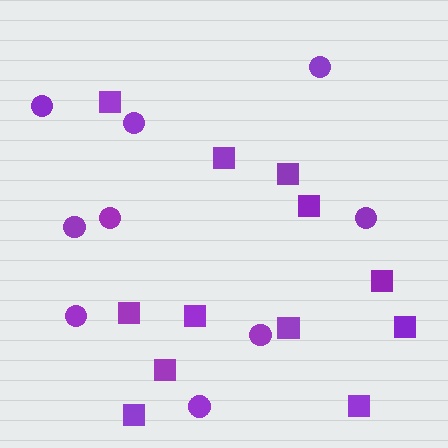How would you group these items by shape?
There are 2 groups: one group of squares (12) and one group of circles (9).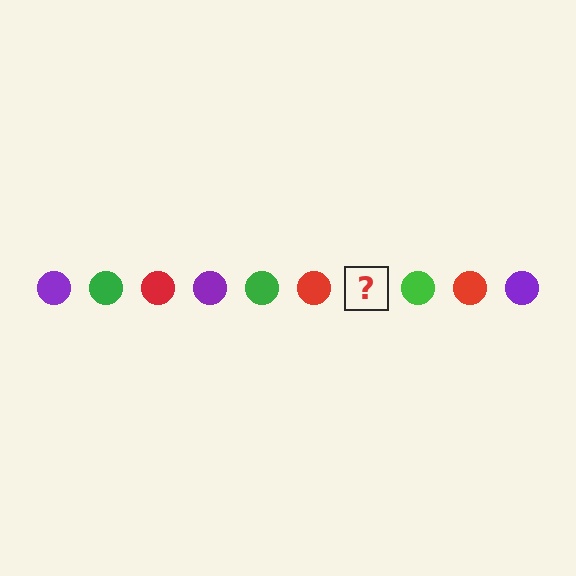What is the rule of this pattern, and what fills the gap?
The rule is that the pattern cycles through purple, green, red circles. The gap should be filled with a purple circle.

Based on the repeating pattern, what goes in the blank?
The blank should be a purple circle.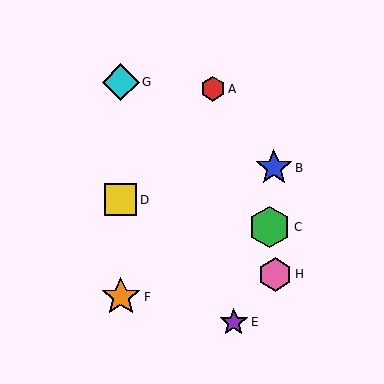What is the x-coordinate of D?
Object D is at x≈121.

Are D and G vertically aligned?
Yes, both are at x≈121.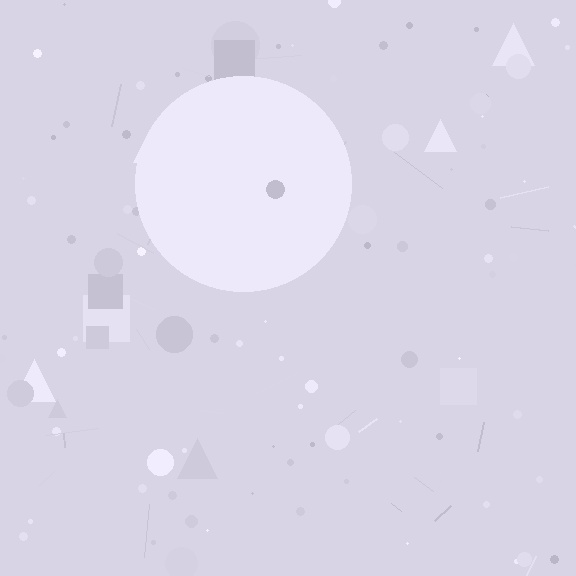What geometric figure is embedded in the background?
A circle is embedded in the background.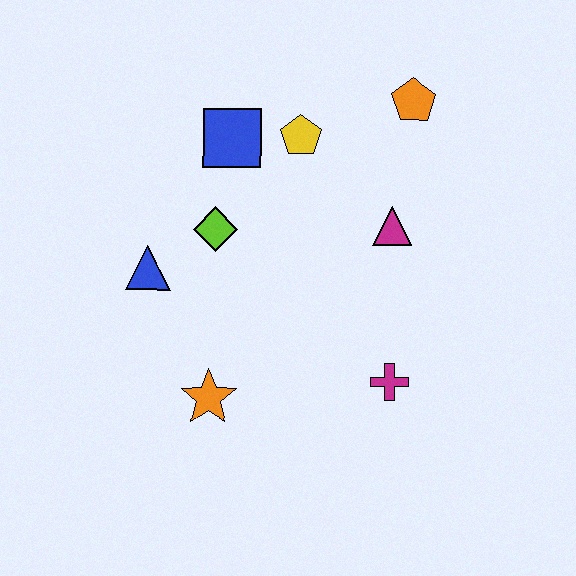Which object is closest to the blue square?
The yellow pentagon is closest to the blue square.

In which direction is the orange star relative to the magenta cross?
The orange star is to the left of the magenta cross.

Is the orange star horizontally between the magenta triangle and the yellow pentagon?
No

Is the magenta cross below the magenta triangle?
Yes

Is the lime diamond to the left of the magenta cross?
Yes